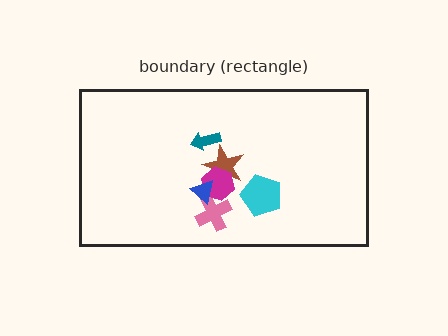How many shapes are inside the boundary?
6 inside, 0 outside.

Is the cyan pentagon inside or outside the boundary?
Inside.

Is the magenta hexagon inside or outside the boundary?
Inside.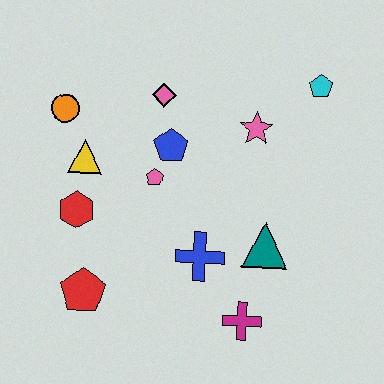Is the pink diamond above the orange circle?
Yes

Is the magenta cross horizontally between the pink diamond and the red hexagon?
No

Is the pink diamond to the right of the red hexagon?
Yes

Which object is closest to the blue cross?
The teal triangle is closest to the blue cross.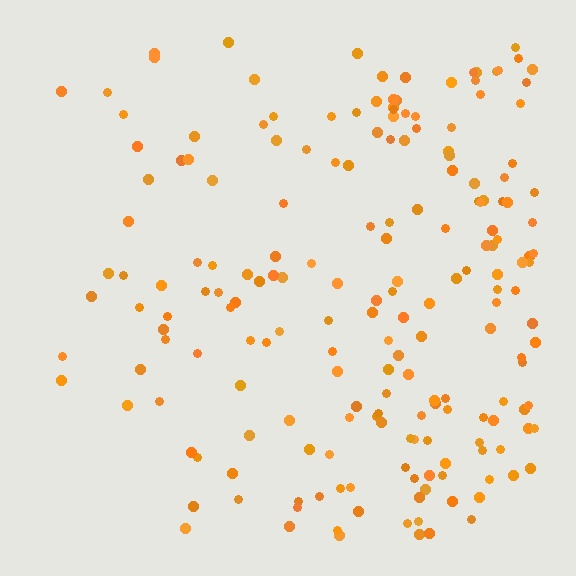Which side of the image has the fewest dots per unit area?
The left.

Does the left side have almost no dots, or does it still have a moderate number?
Still a moderate number, just noticeably fewer than the right.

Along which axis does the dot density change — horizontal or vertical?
Horizontal.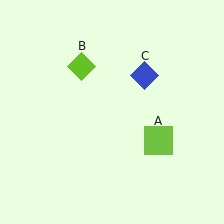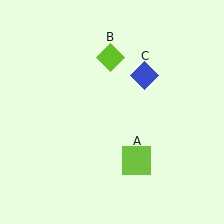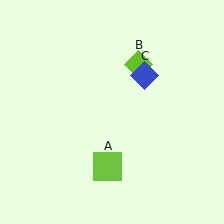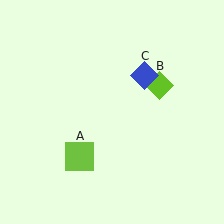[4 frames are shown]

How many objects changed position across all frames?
2 objects changed position: lime square (object A), lime diamond (object B).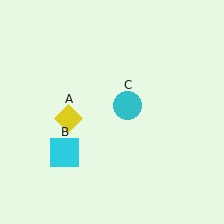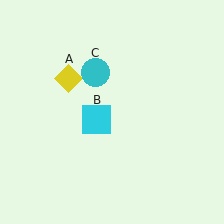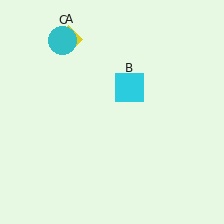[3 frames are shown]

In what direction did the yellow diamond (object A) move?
The yellow diamond (object A) moved up.